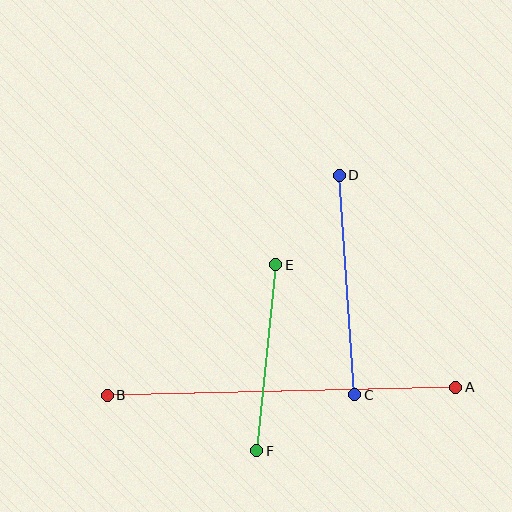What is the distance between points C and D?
The distance is approximately 220 pixels.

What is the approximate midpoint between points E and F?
The midpoint is at approximately (266, 358) pixels.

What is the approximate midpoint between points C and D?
The midpoint is at approximately (347, 285) pixels.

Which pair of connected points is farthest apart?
Points A and B are farthest apart.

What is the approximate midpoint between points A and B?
The midpoint is at approximately (282, 391) pixels.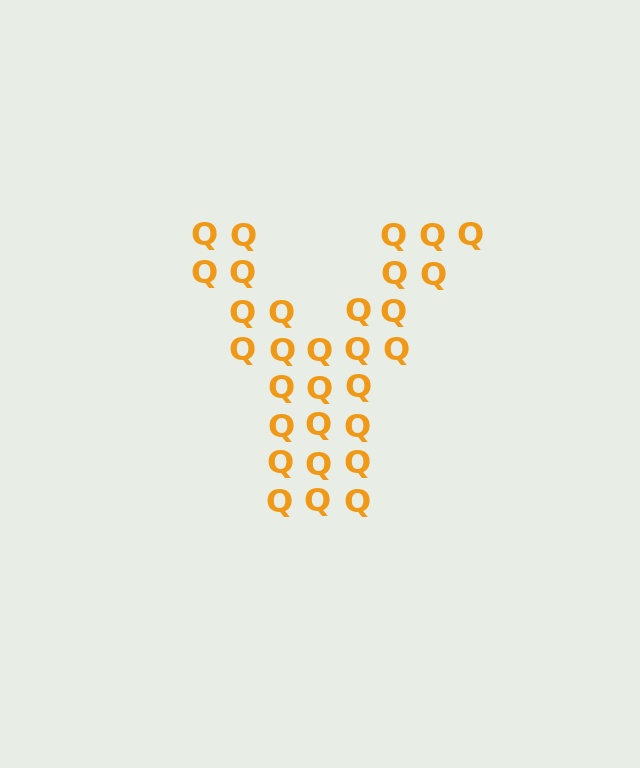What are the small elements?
The small elements are letter Q's.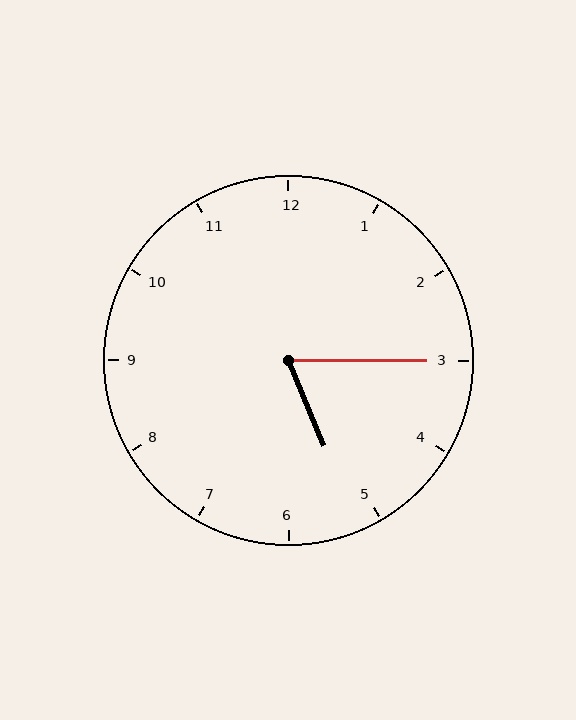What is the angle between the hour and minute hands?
Approximately 68 degrees.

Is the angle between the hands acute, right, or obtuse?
It is acute.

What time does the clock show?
5:15.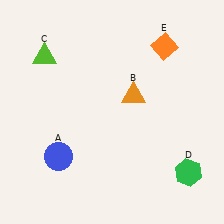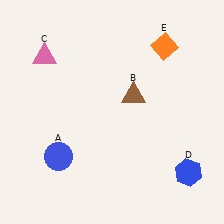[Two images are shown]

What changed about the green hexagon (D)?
In Image 1, D is green. In Image 2, it changed to blue.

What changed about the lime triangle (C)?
In Image 1, C is lime. In Image 2, it changed to pink.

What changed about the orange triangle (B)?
In Image 1, B is orange. In Image 2, it changed to brown.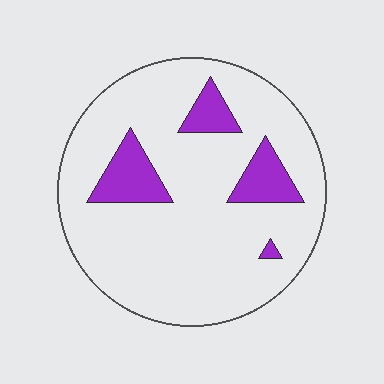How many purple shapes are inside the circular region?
4.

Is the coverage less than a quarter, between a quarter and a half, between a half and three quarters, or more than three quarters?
Less than a quarter.